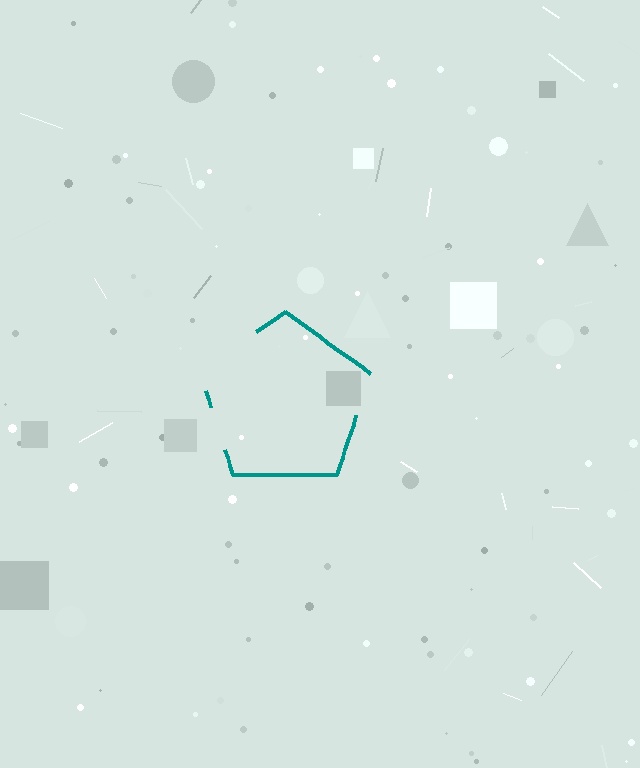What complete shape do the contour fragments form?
The contour fragments form a pentagon.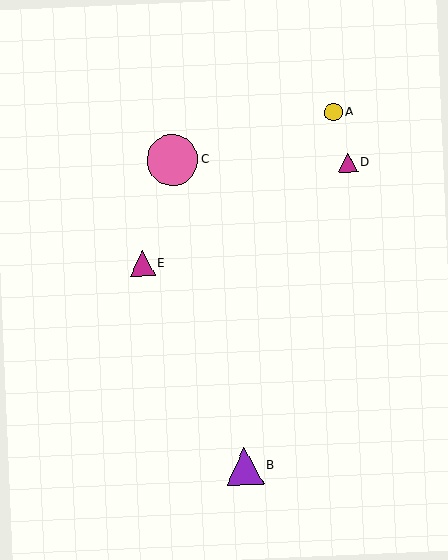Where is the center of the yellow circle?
The center of the yellow circle is at (333, 112).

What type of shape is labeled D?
Shape D is a magenta triangle.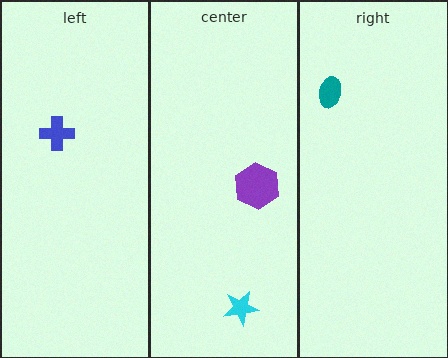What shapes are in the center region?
The cyan star, the purple hexagon.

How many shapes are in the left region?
1.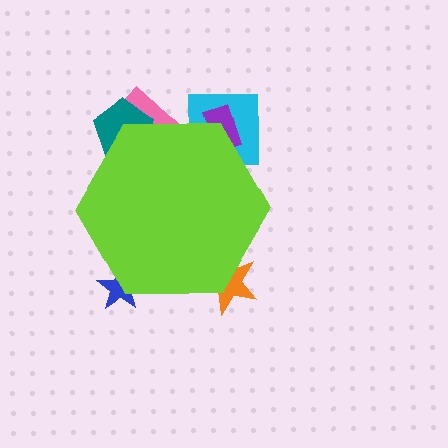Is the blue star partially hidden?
Yes, the blue star is partially hidden behind the lime hexagon.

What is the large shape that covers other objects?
A lime hexagon.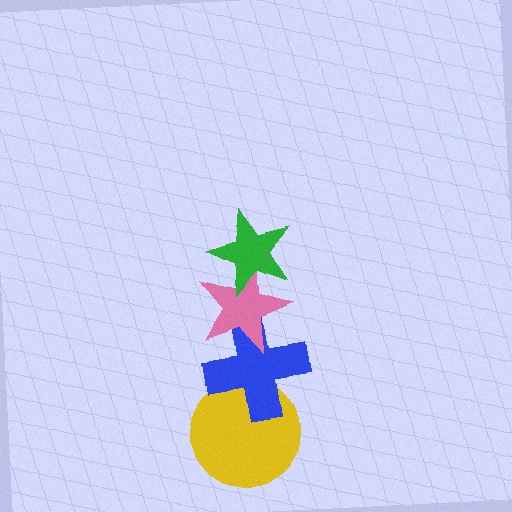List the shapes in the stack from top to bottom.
From top to bottom: the green star, the pink star, the blue cross, the yellow circle.